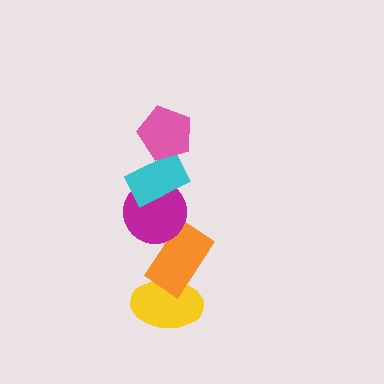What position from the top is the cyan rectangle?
The cyan rectangle is 2nd from the top.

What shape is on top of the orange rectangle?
The magenta circle is on top of the orange rectangle.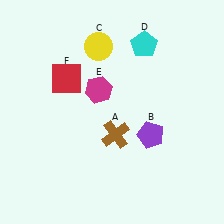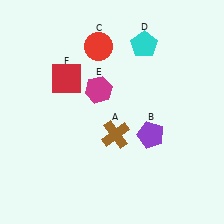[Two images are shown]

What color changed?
The circle (C) changed from yellow in Image 1 to red in Image 2.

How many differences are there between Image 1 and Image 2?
There is 1 difference between the two images.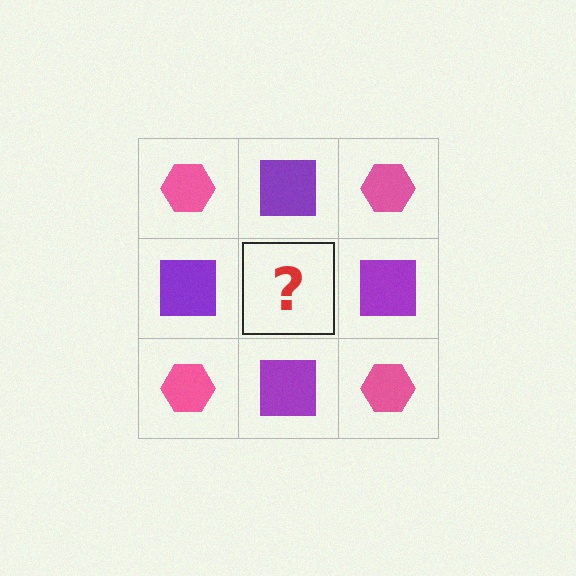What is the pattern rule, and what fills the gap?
The rule is that it alternates pink hexagon and purple square in a checkerboard pattern. The gap should be filled with a pink hexagon.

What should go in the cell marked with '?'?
The missing cell should contain a pink hexagon.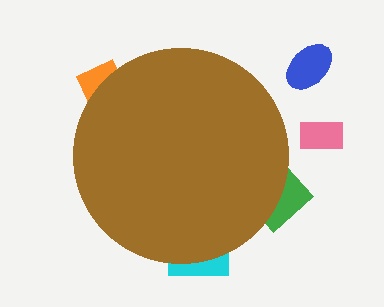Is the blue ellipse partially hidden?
No, the blue ellipse is fully visible.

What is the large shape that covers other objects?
A brown circle.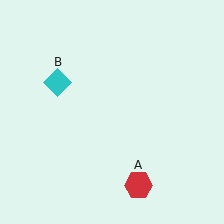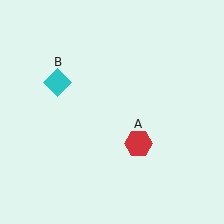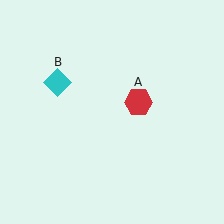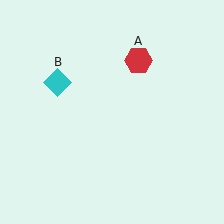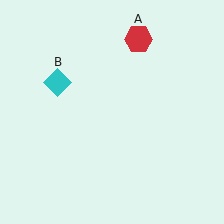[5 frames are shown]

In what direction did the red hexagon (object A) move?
The red hexagon (object A) moved up.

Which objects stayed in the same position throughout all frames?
Cyan diamond (object B) remained stationary.